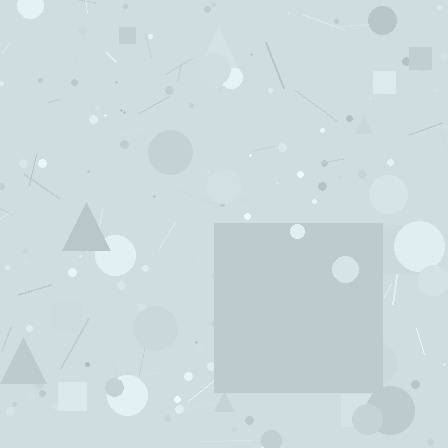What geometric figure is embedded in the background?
A square is embedded in the background.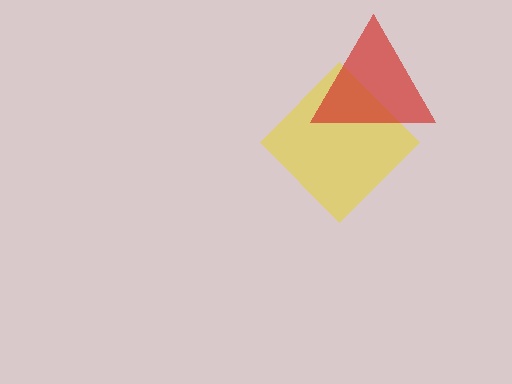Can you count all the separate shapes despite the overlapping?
Yes, there are 2 separate shapes.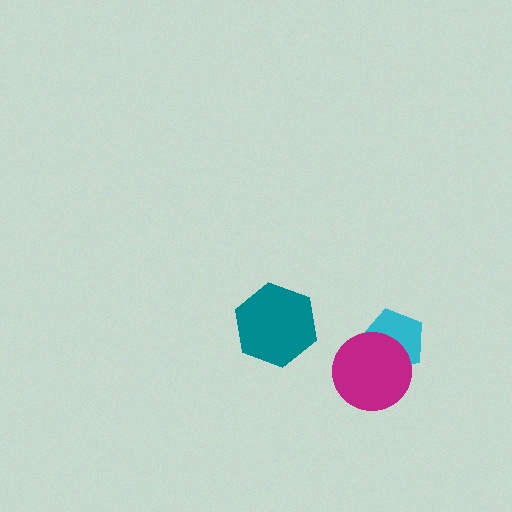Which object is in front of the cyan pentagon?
The magenta circle is in front of the cyan pentagon.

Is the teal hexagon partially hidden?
No, no other shape covers it.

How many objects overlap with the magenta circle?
1 object overlaps with the magenta circle.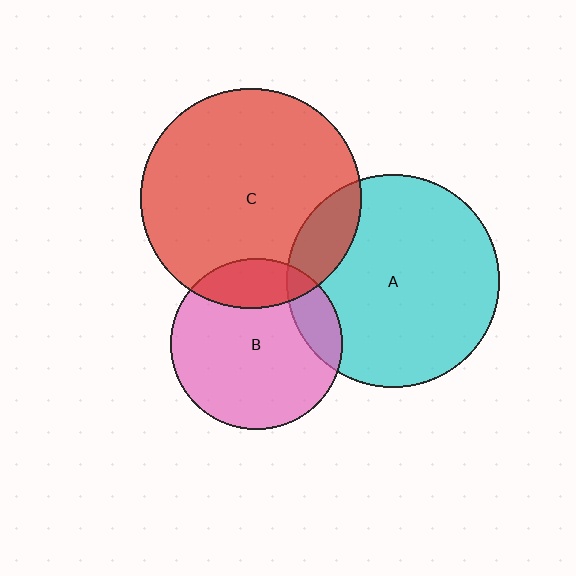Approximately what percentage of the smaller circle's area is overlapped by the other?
Approximately 20%.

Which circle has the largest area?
Circle C (red).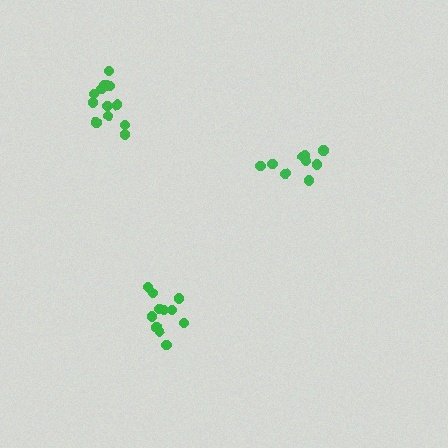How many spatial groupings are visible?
There are 3 spatial groupings.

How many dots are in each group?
Group 1: 9 dots, Group 2: 11 dots, Group 3: 13 dots (33 total).